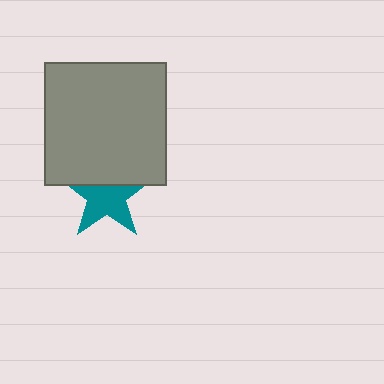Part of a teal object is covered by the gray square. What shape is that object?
It is a star.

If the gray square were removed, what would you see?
You would see the complete teal star.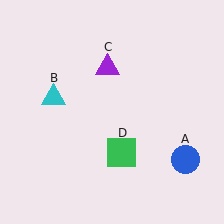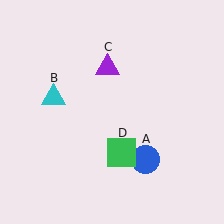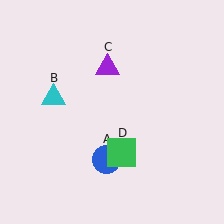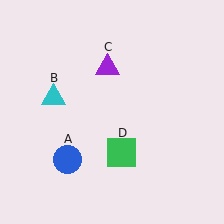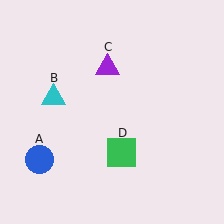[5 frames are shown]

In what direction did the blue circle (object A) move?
The blue circle (object A) moved left.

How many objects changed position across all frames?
1 object changed position: blue circle (object A).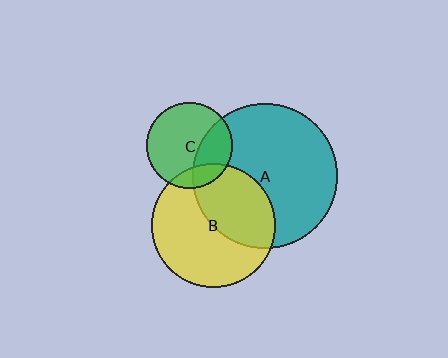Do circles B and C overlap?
Yes.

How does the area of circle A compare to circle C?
Approximately 2.9 times.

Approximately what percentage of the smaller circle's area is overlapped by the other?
Approximately 15%.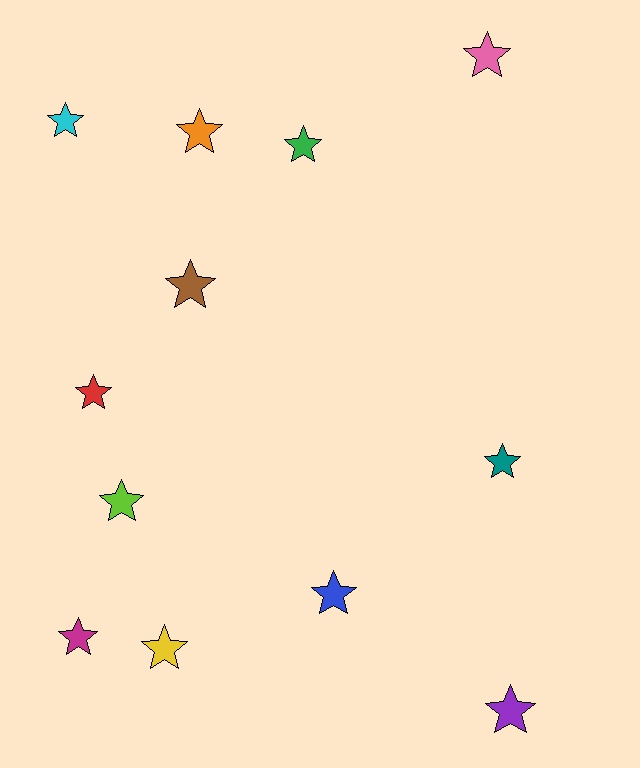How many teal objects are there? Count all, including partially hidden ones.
There is 1 teal object.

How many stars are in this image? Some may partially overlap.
There are 12 stars.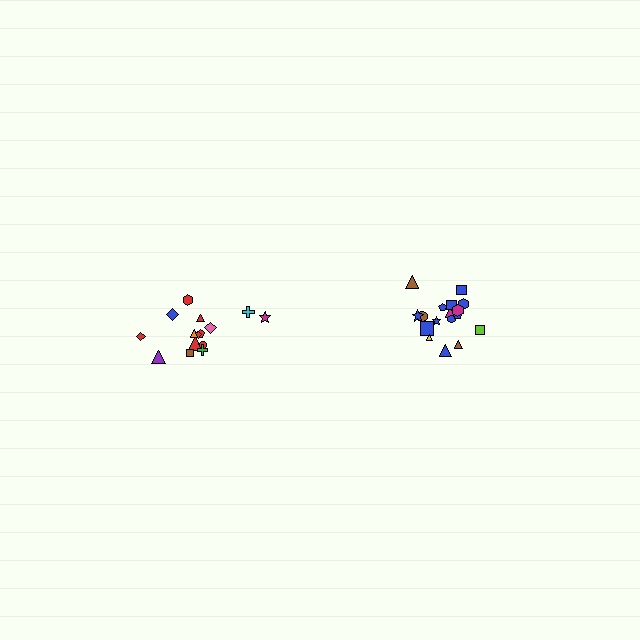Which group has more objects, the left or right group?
The right group.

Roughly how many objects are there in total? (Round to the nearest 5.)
Roughly 35 objects in total.